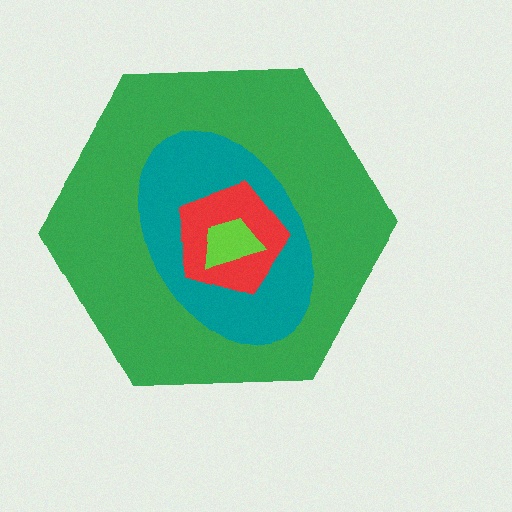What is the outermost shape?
The green hexagon.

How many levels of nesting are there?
4.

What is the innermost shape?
The lime trapezoid.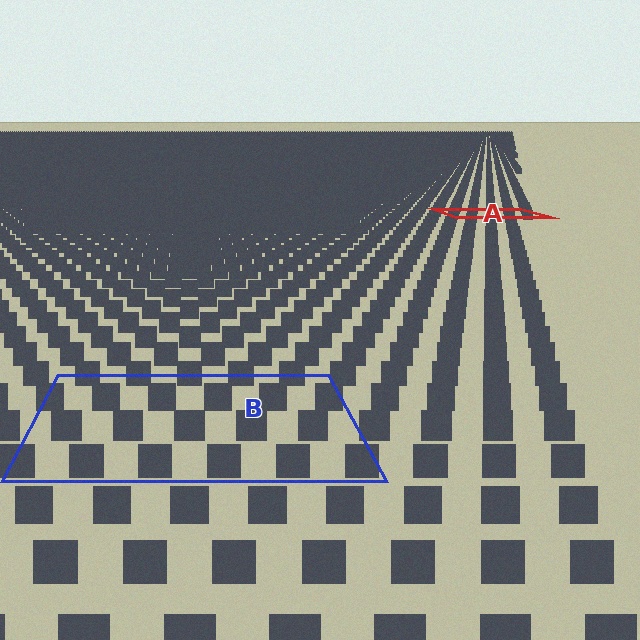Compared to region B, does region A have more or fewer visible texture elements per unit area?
Region A has more texture elements per unit area — they are packed more densely because it is farther away.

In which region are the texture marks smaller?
The texture marks are smaller in region A, because it is farther away.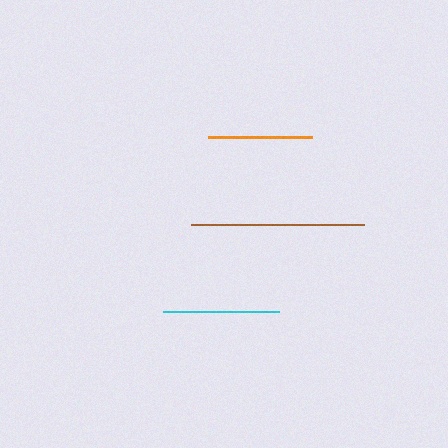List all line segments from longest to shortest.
From longest to shortest: brown, cyan, orange.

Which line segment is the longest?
The brown line is the longest at approximately 173 pixels.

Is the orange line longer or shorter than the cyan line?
The cyan line is longer than the orange line.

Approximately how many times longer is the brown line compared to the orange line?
The brown line is approximately 1.7 times the length of the orange line.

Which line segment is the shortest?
The orange line is the shortest at approximately 104 pixels.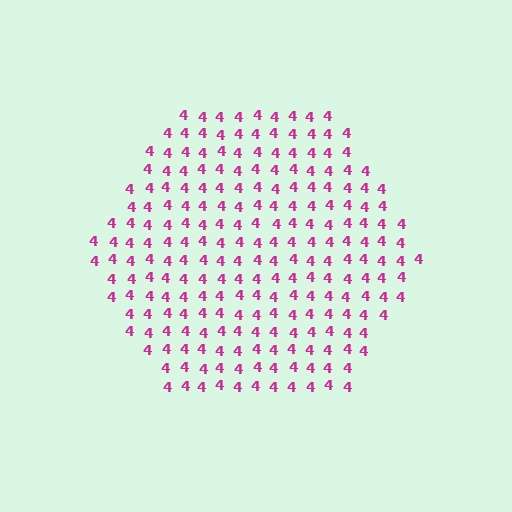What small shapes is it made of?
It is made of small digit 4's.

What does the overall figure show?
The overall figure shows a hexagon.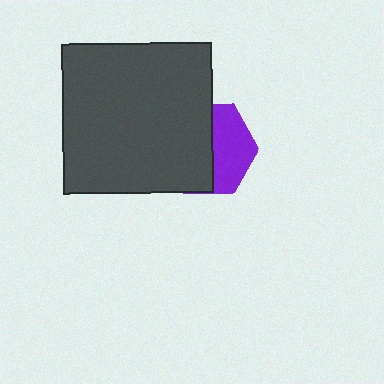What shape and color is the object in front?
The object in front is a dark gray square.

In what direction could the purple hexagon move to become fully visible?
The purple hexagon could move right. That would shift it out from behind the dark gray square entirely.